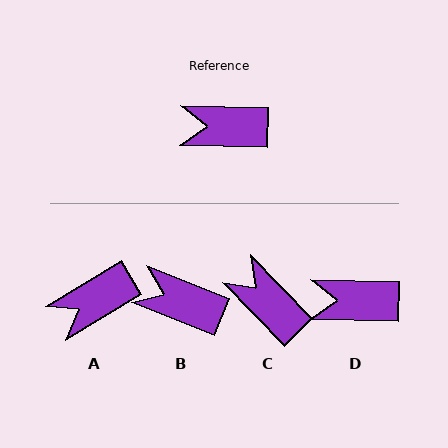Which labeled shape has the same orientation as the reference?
D.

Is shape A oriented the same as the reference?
No, it is off by about 32 degrees.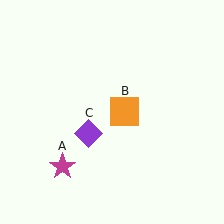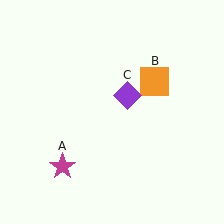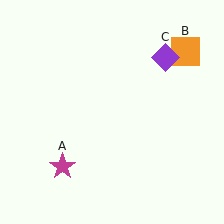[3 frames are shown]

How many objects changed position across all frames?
2 objects changed position: orange square (object B), purple diamond (object C).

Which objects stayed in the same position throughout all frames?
Magenta star (object A) remained stationary.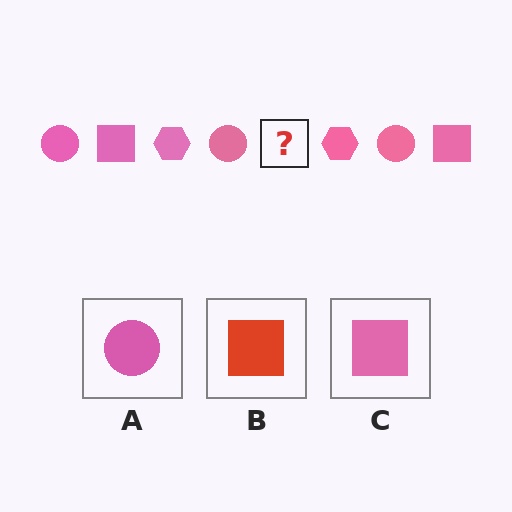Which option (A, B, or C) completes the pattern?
C.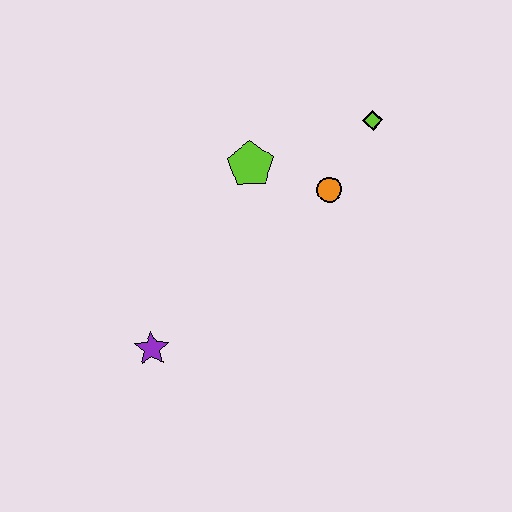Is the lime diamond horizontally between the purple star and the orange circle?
No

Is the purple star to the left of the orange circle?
Yes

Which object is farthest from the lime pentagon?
The purple star is farthest from the lime pentagon.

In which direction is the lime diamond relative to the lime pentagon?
The lime diamond is to the right of the lime pentagon.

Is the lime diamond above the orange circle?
Yes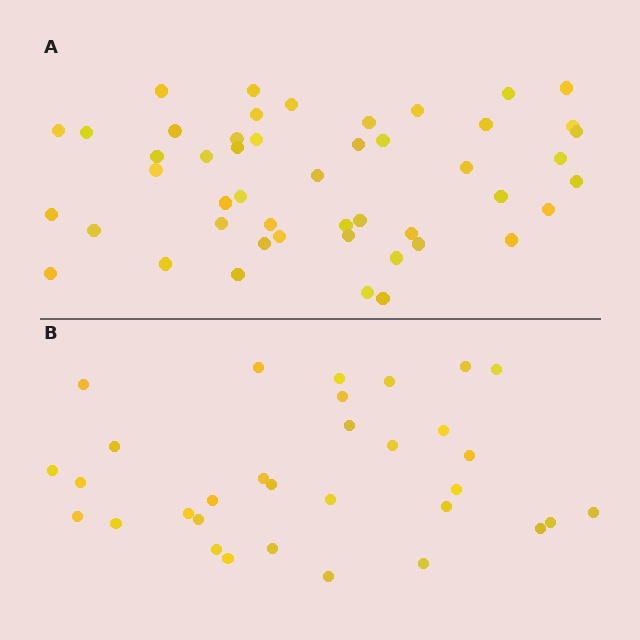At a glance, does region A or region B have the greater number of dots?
Region A (the top region) has more dots.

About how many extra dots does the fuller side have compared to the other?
Region A has approximately 15 more dots than region B.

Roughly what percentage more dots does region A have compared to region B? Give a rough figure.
About 50% more.